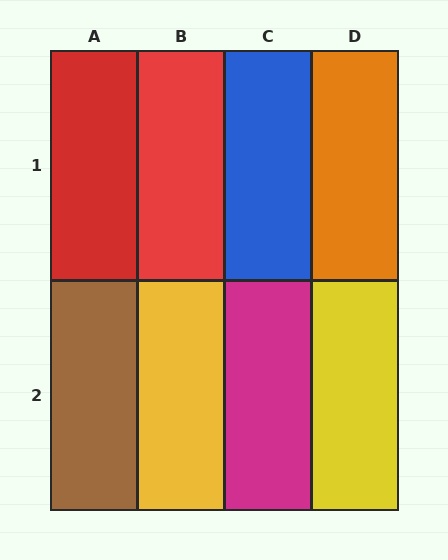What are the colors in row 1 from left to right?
Red, red, blue, orange.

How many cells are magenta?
1 cell is magenta.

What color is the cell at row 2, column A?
Brown.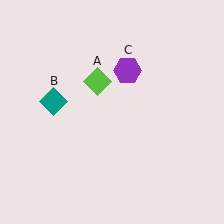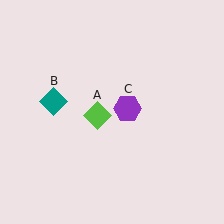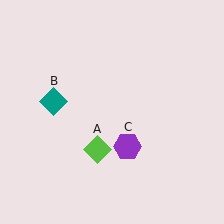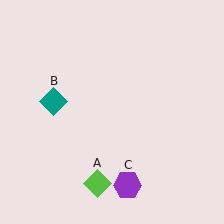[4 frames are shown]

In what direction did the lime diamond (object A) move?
The lime diamond (object A) moved down.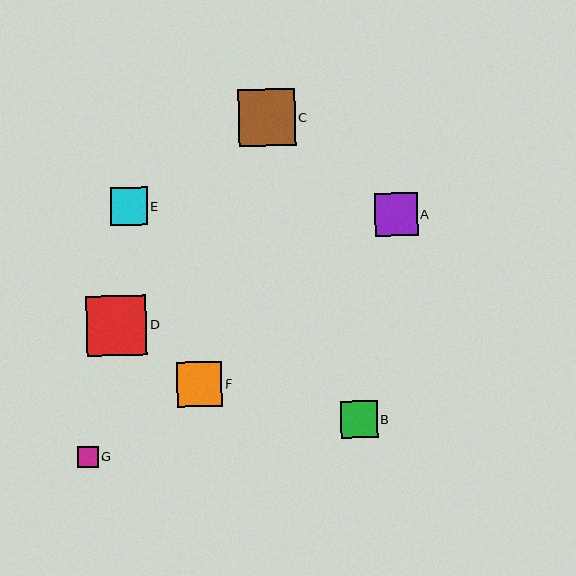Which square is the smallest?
Square G is the smallest with a size of approximately 21 pixels.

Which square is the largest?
Square D is the largest with a size of approximately 60 pixels.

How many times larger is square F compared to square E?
Square F is approximately 1.2 times the size of square E.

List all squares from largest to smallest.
From largest to smallest: D, C, F, A, E, B, G.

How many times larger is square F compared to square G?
Square F is approximately 2.2 times the size of square G.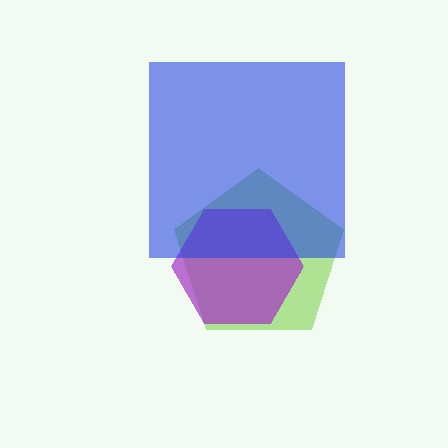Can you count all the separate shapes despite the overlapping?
Yes, there are 3 separate shapes.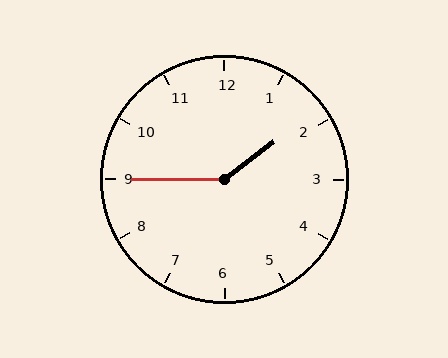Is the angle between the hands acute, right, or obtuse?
It is obtuse.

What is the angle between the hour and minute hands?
Approximately 142 degrees.